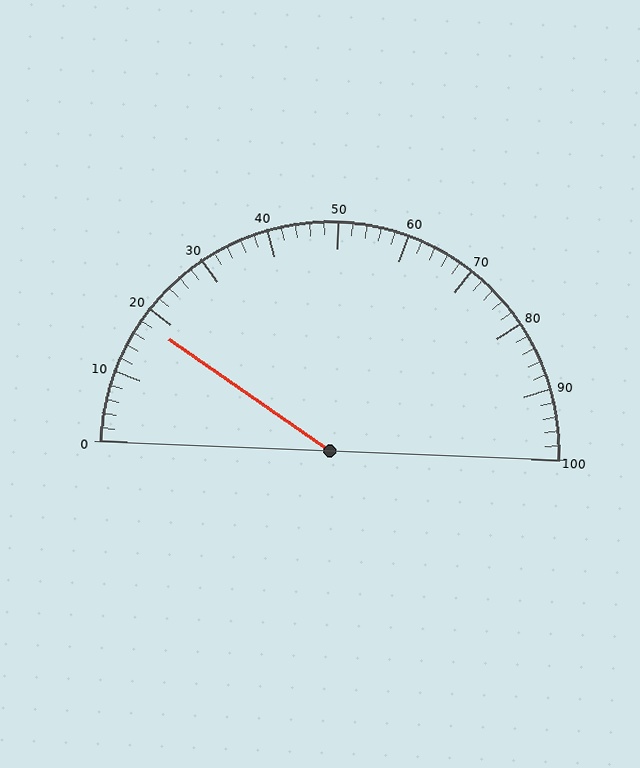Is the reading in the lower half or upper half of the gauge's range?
The reading is in the lower half of the range (0 to 100).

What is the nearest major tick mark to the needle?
The nearest major tick mark is 20.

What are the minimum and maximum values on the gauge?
The gauge ranges from 0 to 100.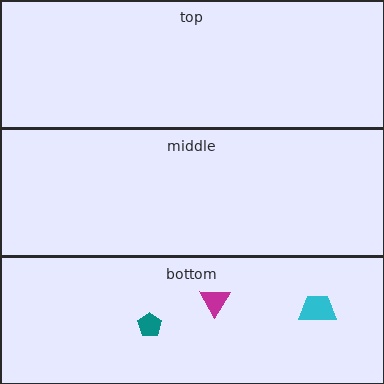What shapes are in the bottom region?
The cyan trapezoid, the teal pentagon, the magenta triangle.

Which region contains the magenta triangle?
The bottom region.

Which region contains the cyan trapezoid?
The bottom region.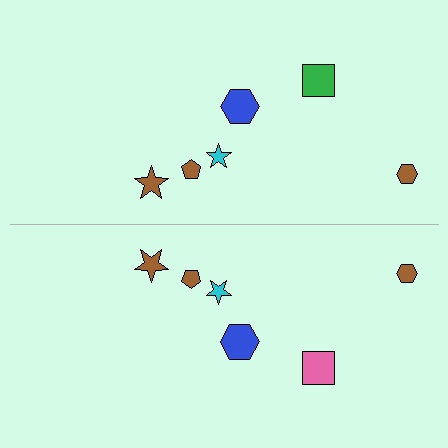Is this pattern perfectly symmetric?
No, the pattern is not perfectly symmetric. The pink square on the bottom side breaks the symmetry — its mirror counterpart is green.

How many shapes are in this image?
There are 12 shapes in this image.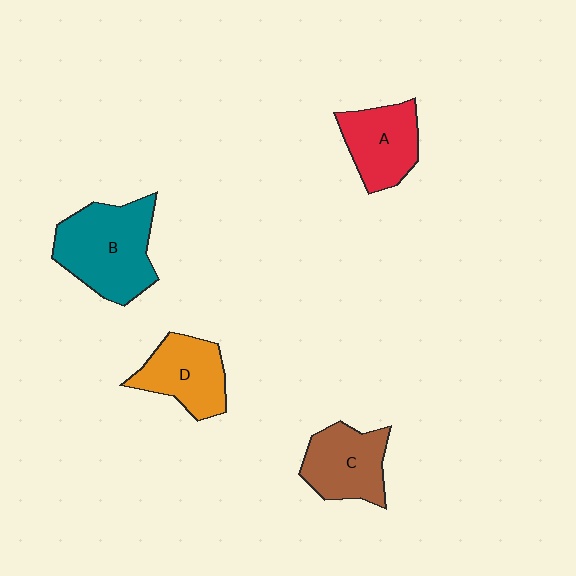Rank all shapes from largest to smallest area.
From largest to smallest: B (teal), C (brown), D (orange), A (red).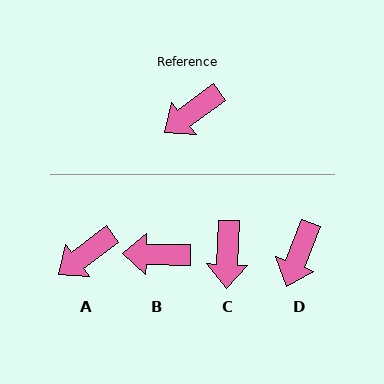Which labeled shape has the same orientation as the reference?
A.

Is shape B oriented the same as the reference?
No, it is off by about 38 degrees.